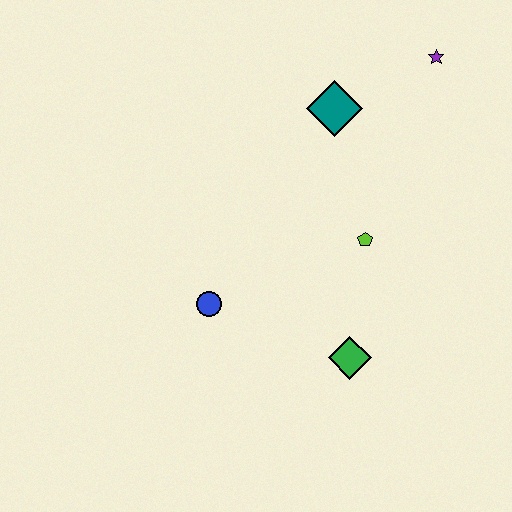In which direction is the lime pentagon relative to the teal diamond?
The lime pentagon is below the teal diamond.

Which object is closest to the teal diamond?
The purple star is closest to the teal diamond.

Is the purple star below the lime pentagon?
No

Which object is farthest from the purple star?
The blue circle is farthest from the purple star.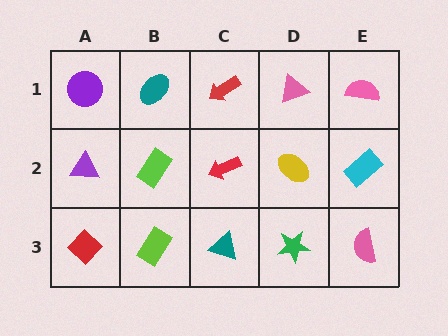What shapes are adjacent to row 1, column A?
A purple triangle (row 2, column A), a teal ellipse (row 1, column B).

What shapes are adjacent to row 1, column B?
A lime rectangle (row 2, column B), a purple circle (row 1, column A), a red arrow (row 1, column C).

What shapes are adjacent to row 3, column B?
A lime rectangle (row 2, column B), a red diamond (row 3, column A), a teal triangle (row 3, column C).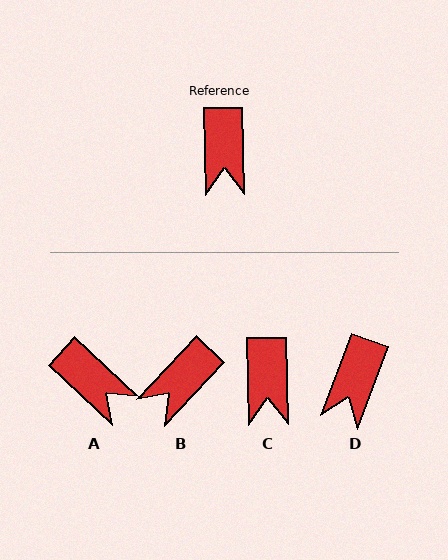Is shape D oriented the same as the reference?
No, it is off by about 21 degrees.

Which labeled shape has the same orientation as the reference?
C.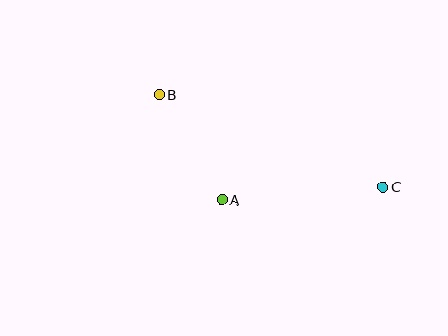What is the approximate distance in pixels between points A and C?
The distance between A and C is approximately 162 pixels.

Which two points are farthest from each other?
Points B and C are farthest from each other.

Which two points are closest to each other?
Points A and B are closest to each other.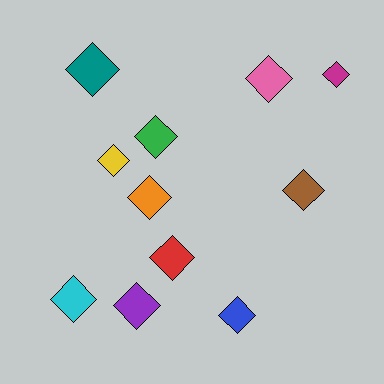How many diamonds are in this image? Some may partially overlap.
There are 11 diamonds.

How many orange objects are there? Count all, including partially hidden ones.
There is 1 orange object.